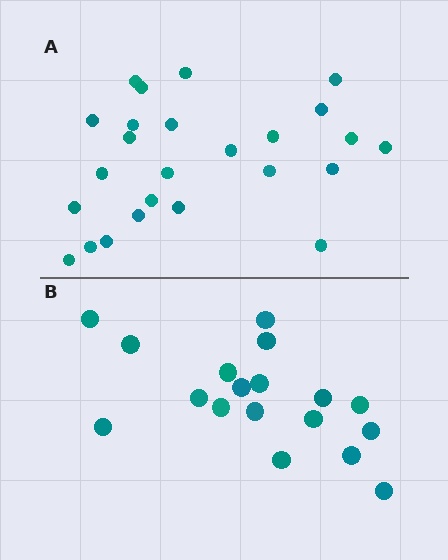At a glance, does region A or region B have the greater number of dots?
Region A (the top region) has more dots.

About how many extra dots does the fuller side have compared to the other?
Region A has roughly 8 or so more dots than region B.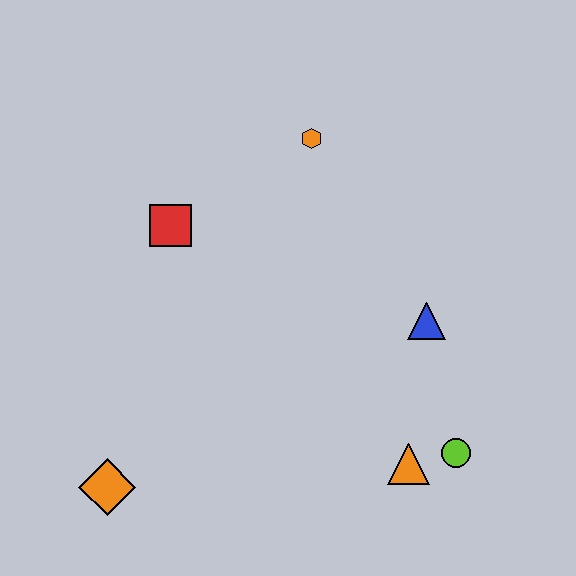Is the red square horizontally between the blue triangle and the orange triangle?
No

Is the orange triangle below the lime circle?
Yes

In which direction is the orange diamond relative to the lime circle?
The orange diamond is to the left of the lime circle.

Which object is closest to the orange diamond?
The red square is closest to the orange diamond.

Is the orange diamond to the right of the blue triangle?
No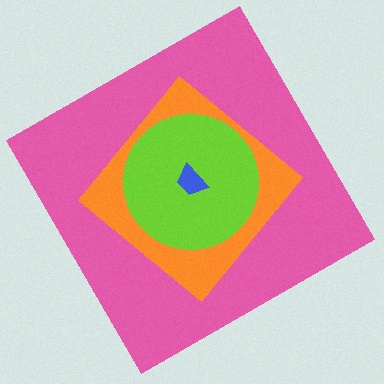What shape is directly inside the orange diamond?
The lime circle.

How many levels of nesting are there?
4.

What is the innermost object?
The blue trapezoid.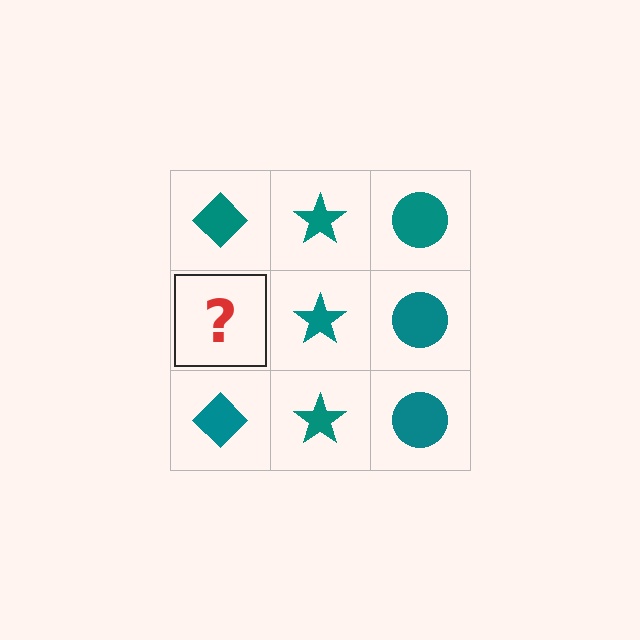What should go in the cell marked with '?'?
The missing cell should contain a teal diamond.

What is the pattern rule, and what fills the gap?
The rule is that each column has a consistent shape. The gap should be filled with a teal diamond.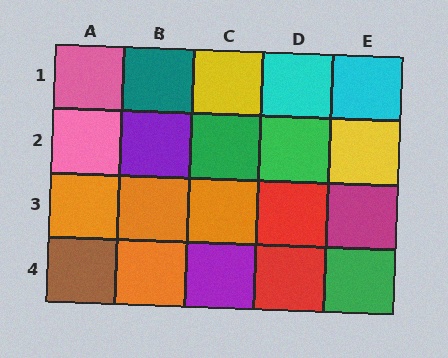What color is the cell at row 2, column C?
Green.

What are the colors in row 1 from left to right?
Pink, teal, yellow, cyan, cyan.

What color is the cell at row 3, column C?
Orange.